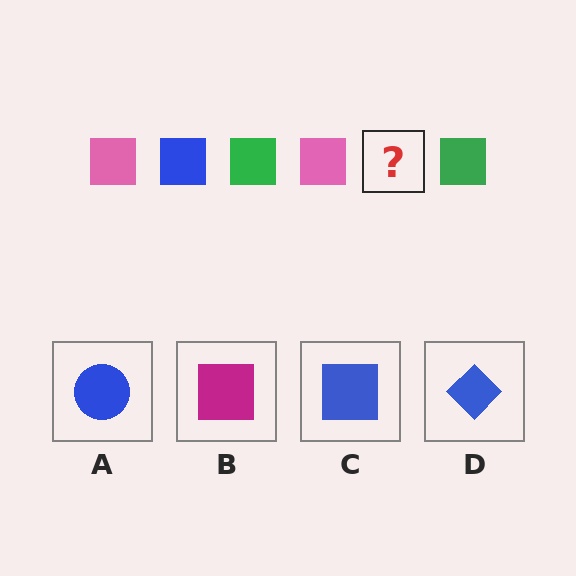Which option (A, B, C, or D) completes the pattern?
C.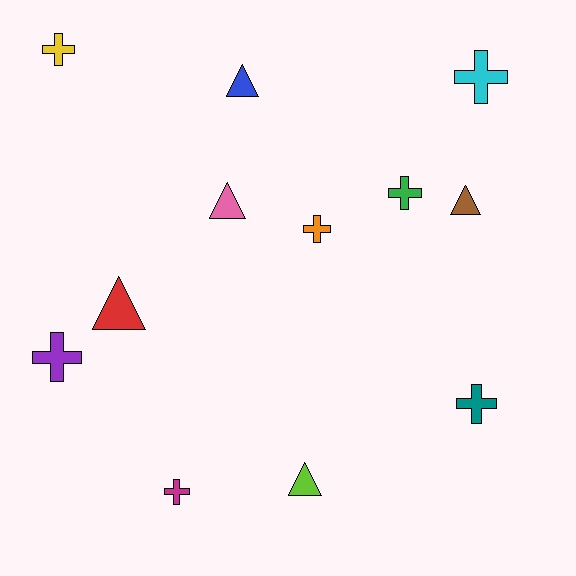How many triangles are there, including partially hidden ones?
There are 5 triangles.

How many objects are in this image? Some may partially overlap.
There are 12 objects.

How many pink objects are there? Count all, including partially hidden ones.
There is 1 pink object.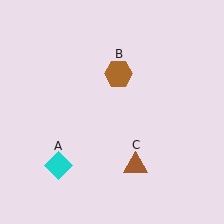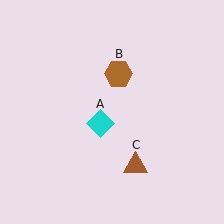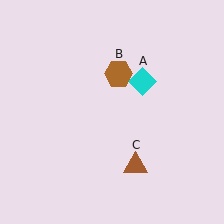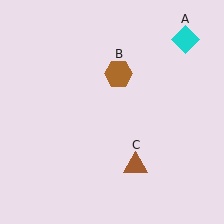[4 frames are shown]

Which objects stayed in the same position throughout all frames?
Brown hexagon (object B) and brown triangle (object C) remained stationary.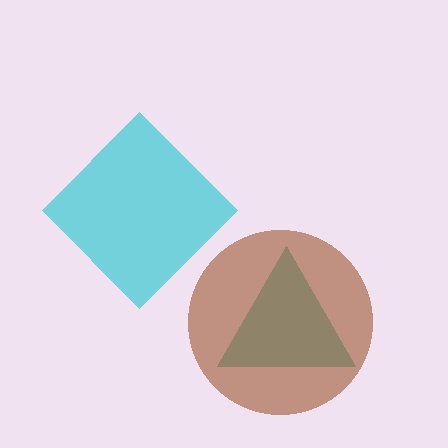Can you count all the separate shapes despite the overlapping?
Yes, there are 3 separate shapes.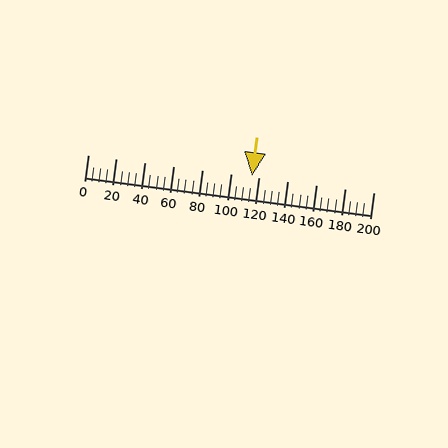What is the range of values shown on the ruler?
The ruler shows values from 0 to 200.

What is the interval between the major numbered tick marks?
The major tick marks are spaced 20 units apart.